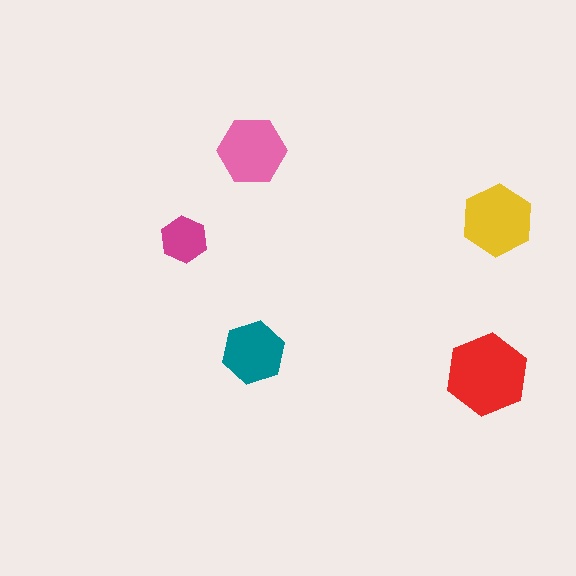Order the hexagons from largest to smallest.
the red one, the yellow one, the pink one, the teal one, the magenta one.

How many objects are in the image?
There are 5 objects in the image.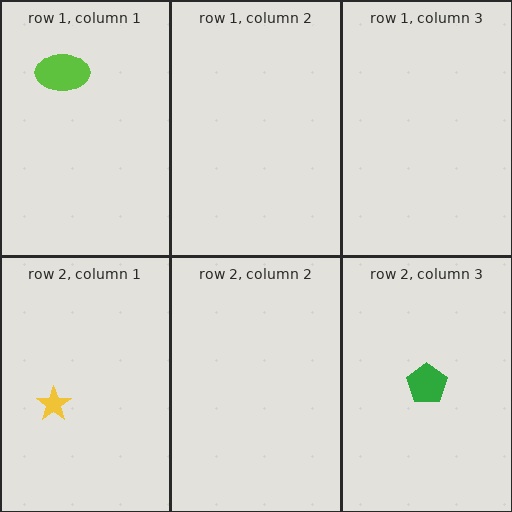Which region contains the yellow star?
The row 2, column 1 region.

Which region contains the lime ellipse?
The row 1, column 1 region.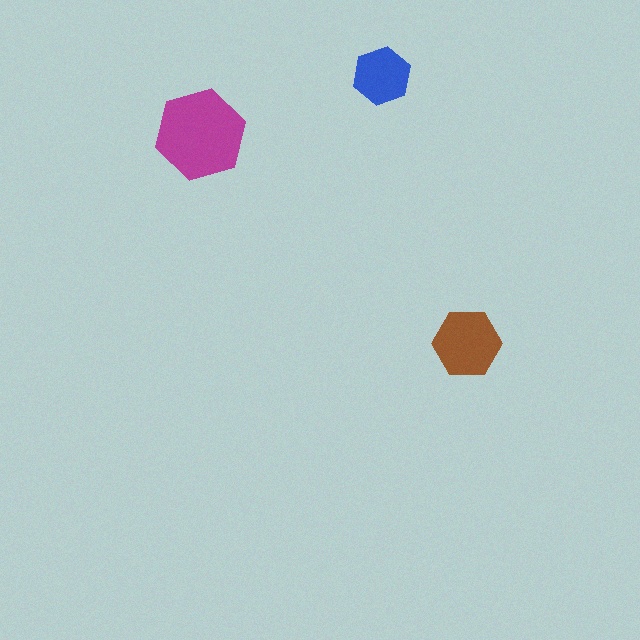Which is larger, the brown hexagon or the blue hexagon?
The brown one.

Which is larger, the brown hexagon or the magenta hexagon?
The magenta one.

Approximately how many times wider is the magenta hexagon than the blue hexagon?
About 1.5 times wider.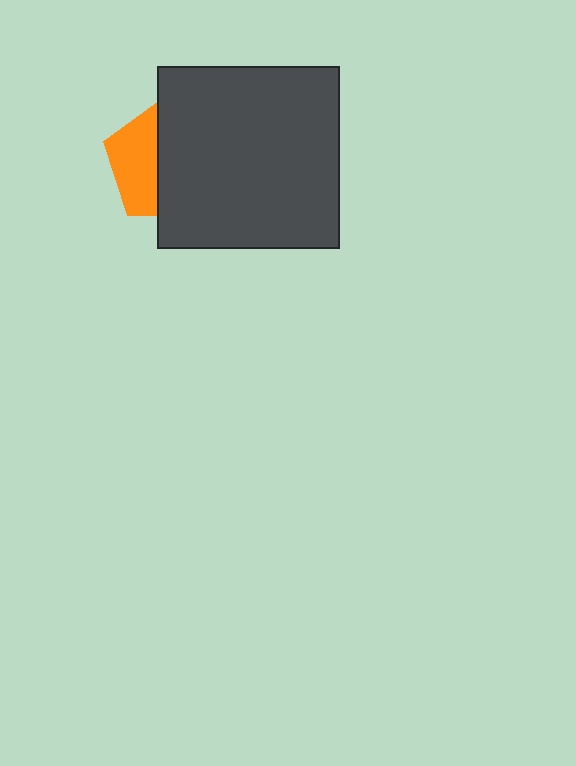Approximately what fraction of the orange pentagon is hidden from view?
Roughly 59% of the orange pentagon is hidden behind the dark gray square.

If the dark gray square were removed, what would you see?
You would see the complete orange pentagon.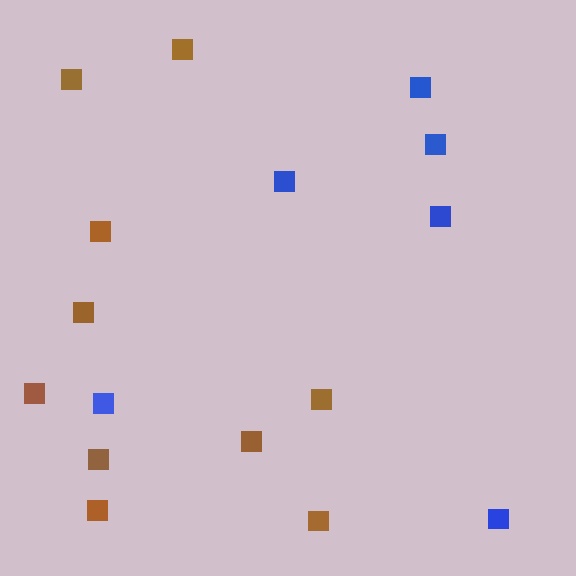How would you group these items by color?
There are 2 groups: one group of brown squares (10) and one group of blue squares (6).